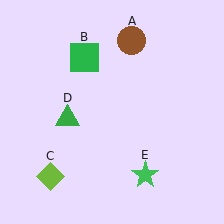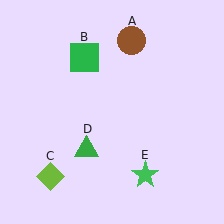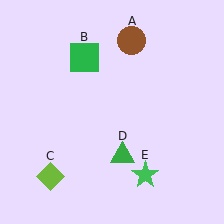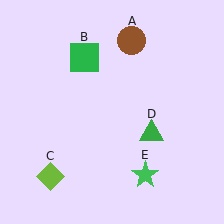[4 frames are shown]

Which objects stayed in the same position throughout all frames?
Brown circle (object A) and green square (object B) and lime diamond (object C) and green star (object E) remained stationary.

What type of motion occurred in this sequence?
The green triangle (object D) rotated counterclockwise around the center of the scene.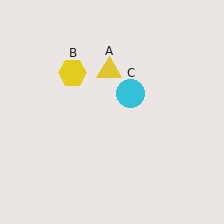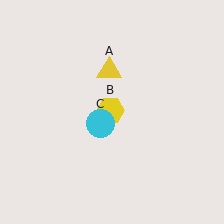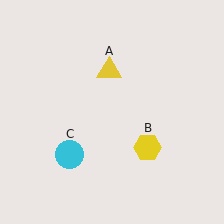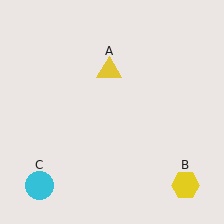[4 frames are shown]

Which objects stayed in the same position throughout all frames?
Yellow triangle (object A) remained stationary.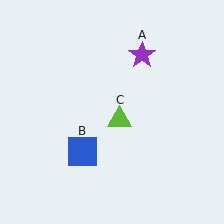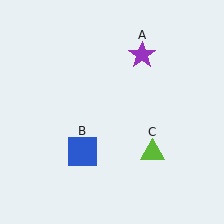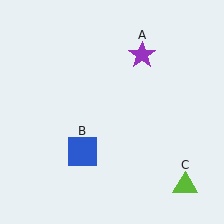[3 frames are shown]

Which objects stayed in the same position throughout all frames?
Purple star (object A) and blue square (object B) remained stationary.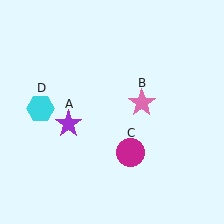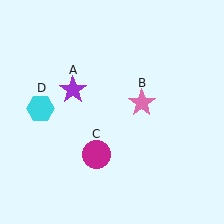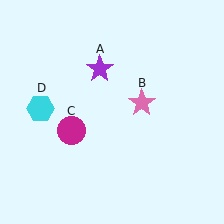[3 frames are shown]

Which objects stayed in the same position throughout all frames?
Pink star (object B) and cyan hexagon (object D) remained stationary.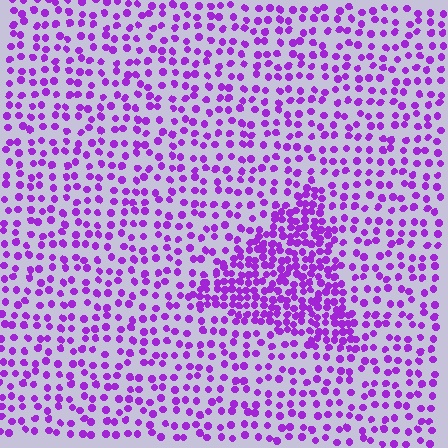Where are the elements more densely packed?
The elements are more densely packed inside the triangle boundary.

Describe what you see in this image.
The image contains small purple elements arranged at two different densities. A triangle-shaped region is visible where the elements are more densely packed than the surrounding area.